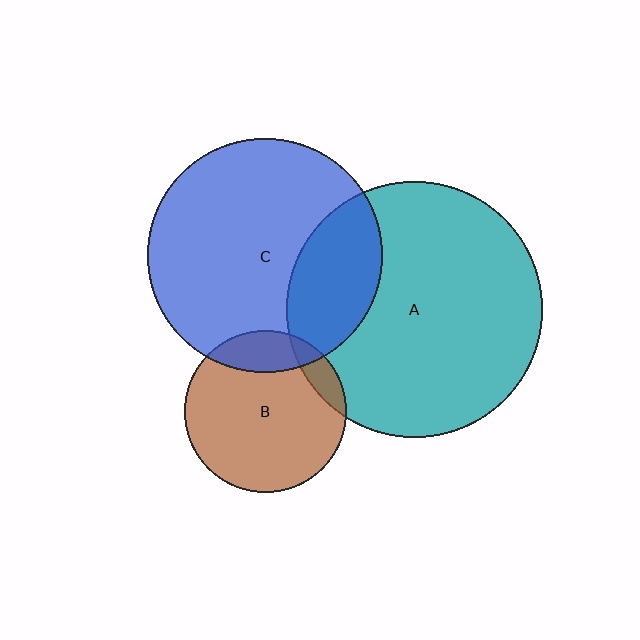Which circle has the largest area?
Circle A (teal).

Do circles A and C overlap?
Yes.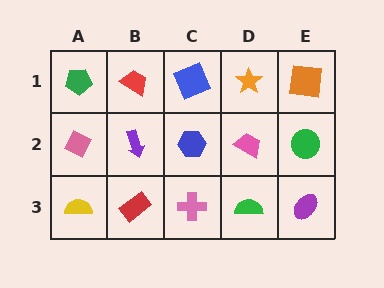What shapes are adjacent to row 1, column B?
A purple arrow (row 2, column B), a green pentagon (row 1, column A), a blue square (row 1, column C).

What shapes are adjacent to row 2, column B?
A red trapezoid (row 1, column B), a red rectangle (row 3, column B), a pink diamond (row 2, column A), a blue hexagon (row 2, column C).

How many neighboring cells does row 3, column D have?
3.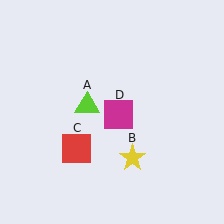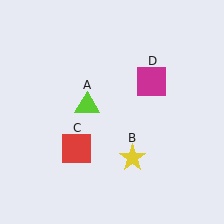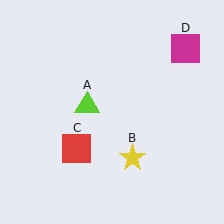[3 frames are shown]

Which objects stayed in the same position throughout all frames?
Lime triangle (object A) and yellow star (object B) and red square (object C) remained stationary.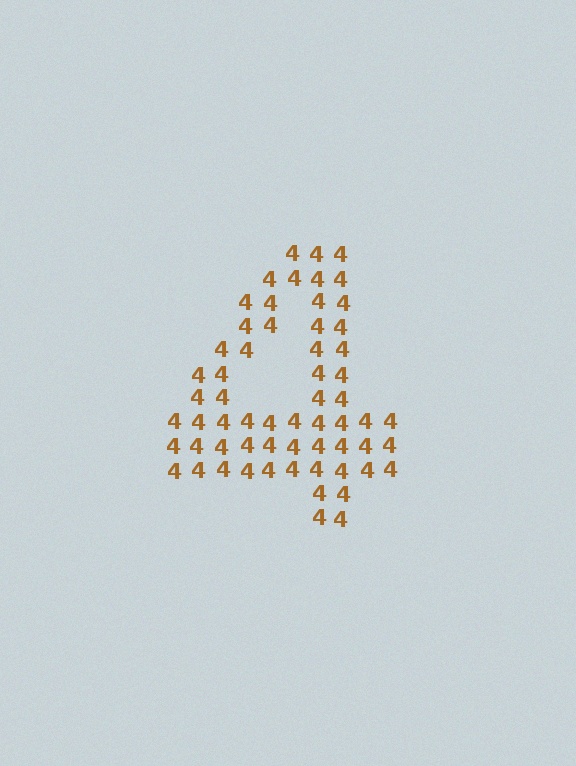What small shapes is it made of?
It is made of small digit 4's.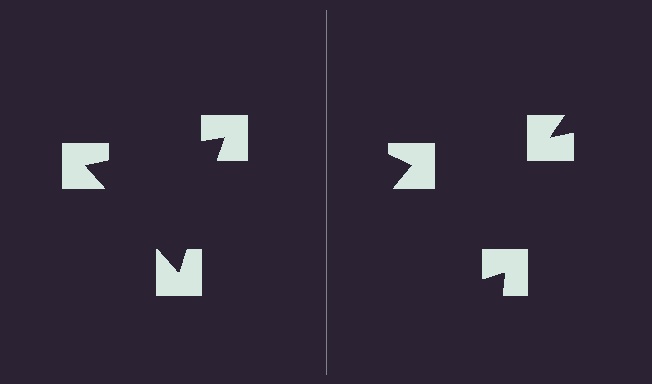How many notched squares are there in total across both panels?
6 — 3 on each side.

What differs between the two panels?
The notched squares are positioned identically on both sides; only the wedge orientations differ. On the left they align to a triangle; on the right they are misaligned.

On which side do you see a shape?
An illusory triangle appears on the left side. On the right side the wedge cuts are rotated, so no coherent shape forms.